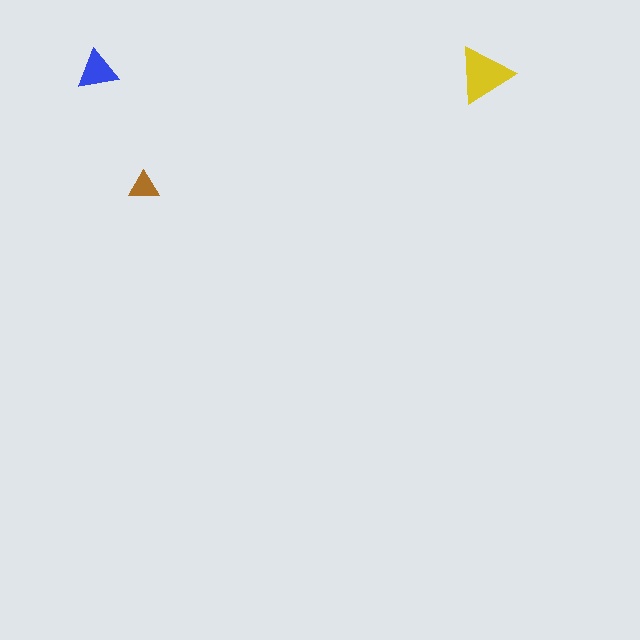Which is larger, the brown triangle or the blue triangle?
The blue one.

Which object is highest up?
The blue triangle is topmost.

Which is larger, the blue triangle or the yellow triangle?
The yellow one.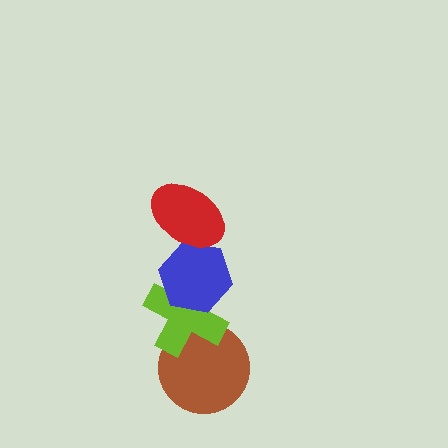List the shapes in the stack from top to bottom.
From top to bottom: the red ellipse, the blue hexagon, the lime cross, the brown circle.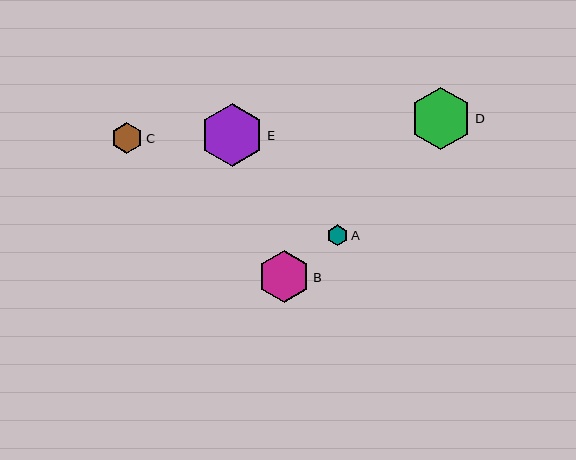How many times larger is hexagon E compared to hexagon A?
Hexagon E is approximately 3.0 times the size of hexagon A.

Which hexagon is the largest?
Hexagon E is the largest with a size of approximately 63 pixels.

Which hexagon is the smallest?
Hexagon A is the smallest with a size of approximately 21 pixels.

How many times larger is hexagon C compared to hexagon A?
Hexagon C is approximately 1.5 times the size of hexagon A.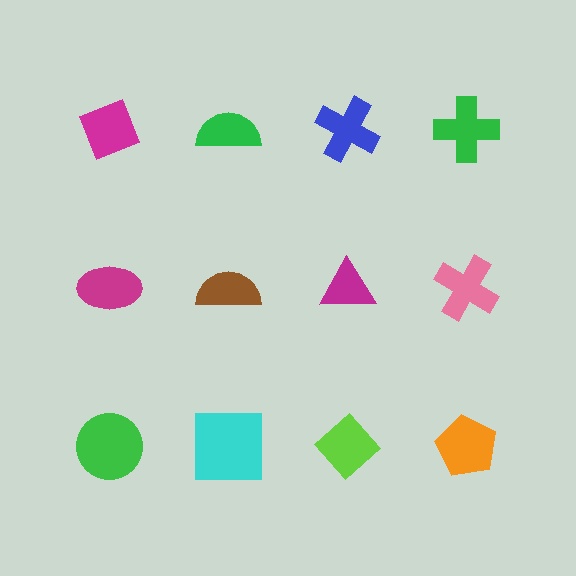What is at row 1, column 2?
A green semicircle.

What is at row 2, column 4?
A pink cross.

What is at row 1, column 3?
A blue cross.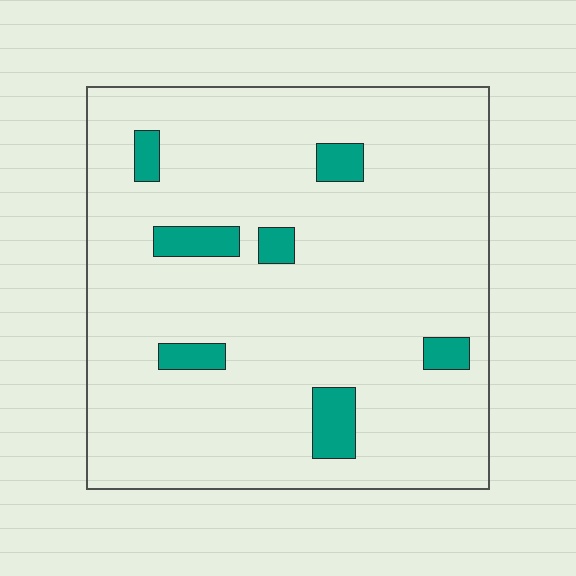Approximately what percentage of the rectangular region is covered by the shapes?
Approximately 10%.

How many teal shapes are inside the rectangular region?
7.